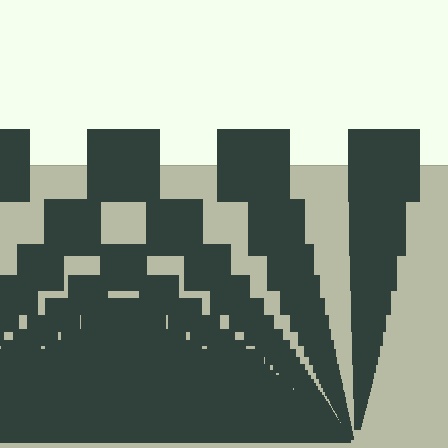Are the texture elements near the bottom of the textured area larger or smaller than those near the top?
Smaller. The gradient is inverted — elements near the bottom are smaller and denser.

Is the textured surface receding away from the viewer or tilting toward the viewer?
The surface appears to tilt toward the viewer. Texture elements get larger and sparser toward the top.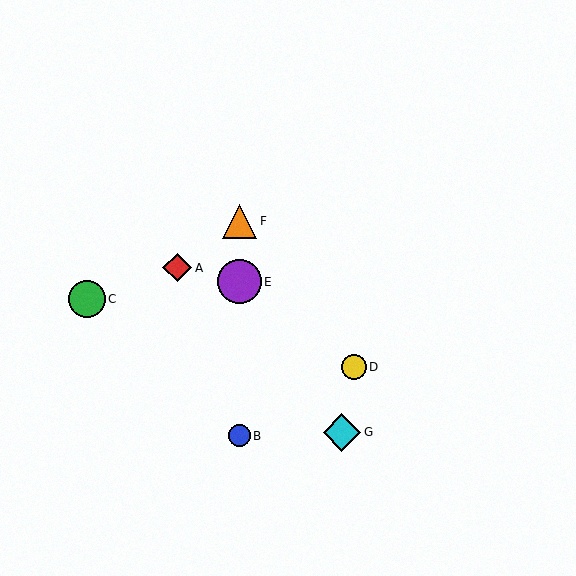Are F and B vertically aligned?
Yes, both are at x≈239.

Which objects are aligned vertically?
Objects B, E, F are aligned vertically.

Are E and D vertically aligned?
No, E is at x≈239 and D is at x≈354.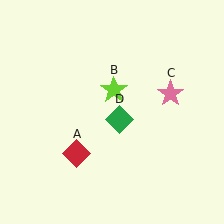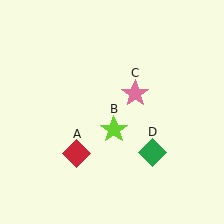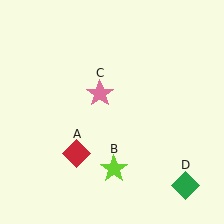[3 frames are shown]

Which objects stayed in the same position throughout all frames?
Red diamond (object A) remained stationary.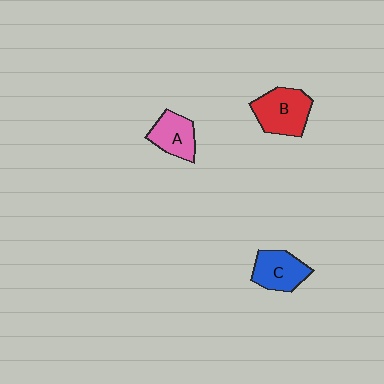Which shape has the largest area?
Shape B (red).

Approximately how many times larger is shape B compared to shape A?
Approximately 1.4 times.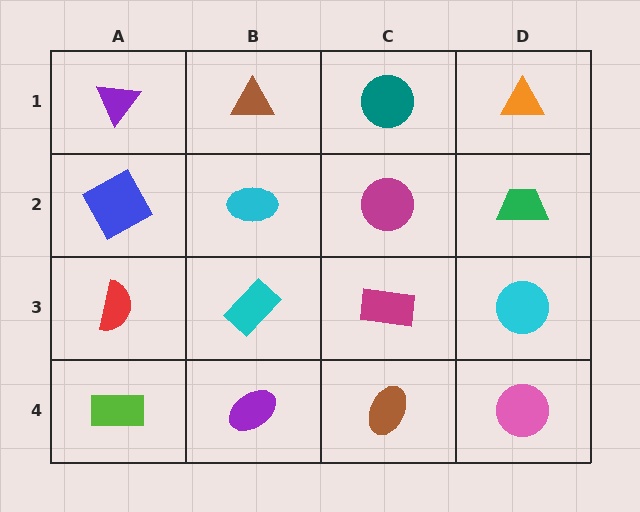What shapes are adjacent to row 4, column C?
A magenta rectangle (row 3, column C), a purple ellipse (row 4, column B), a pink circle (row 4, column D).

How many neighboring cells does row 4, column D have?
2.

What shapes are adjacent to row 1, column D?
A green trapezoid (row 2, column D), a teal circle (row 1, column C).